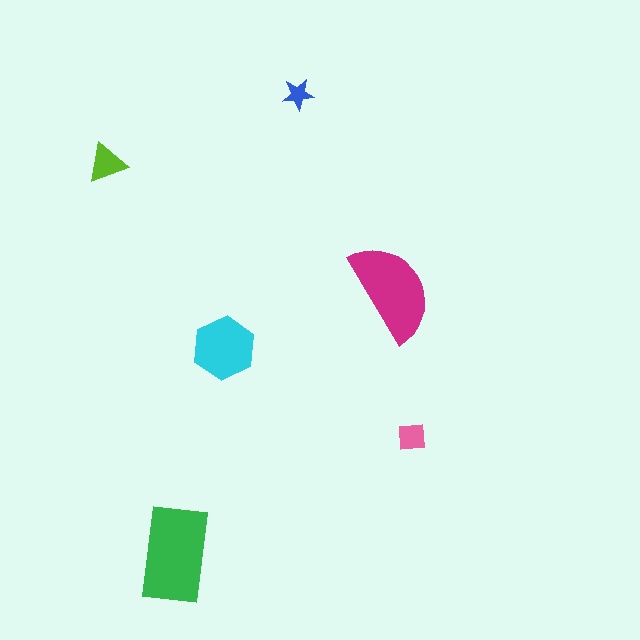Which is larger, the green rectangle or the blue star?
The green rectangle.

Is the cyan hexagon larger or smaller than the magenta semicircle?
Smaller.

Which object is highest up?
The blue star is topmost.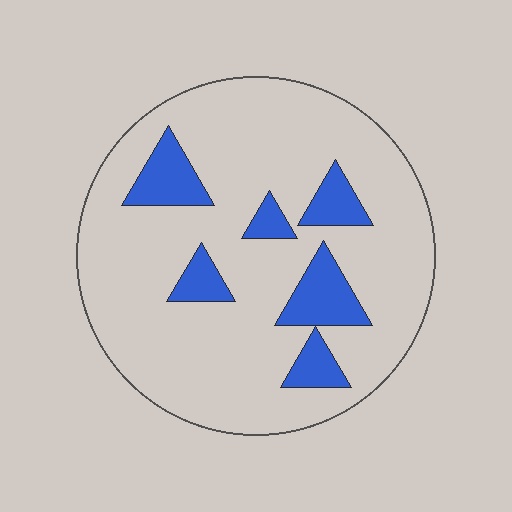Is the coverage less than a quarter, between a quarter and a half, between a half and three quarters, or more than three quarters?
Less than a quarter.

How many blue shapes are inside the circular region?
6.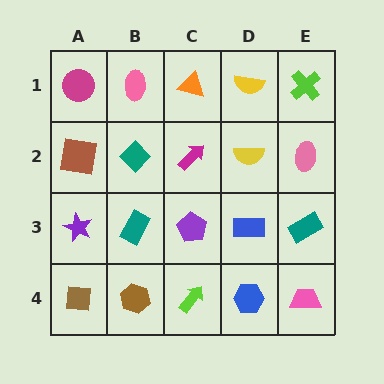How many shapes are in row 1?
5 shapes.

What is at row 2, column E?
A pink ellipse.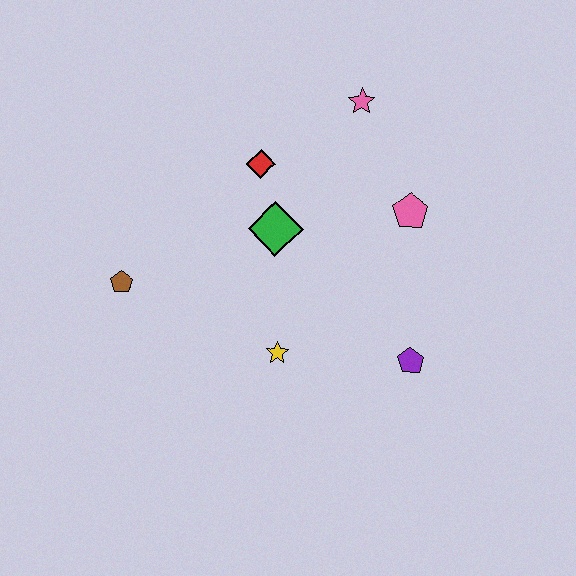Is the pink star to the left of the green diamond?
No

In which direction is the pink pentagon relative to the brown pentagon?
The pink pentagon is to the right of the brown pentagon.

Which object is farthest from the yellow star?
The pink star is farthest from the yellow star.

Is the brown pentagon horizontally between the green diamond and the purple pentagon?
No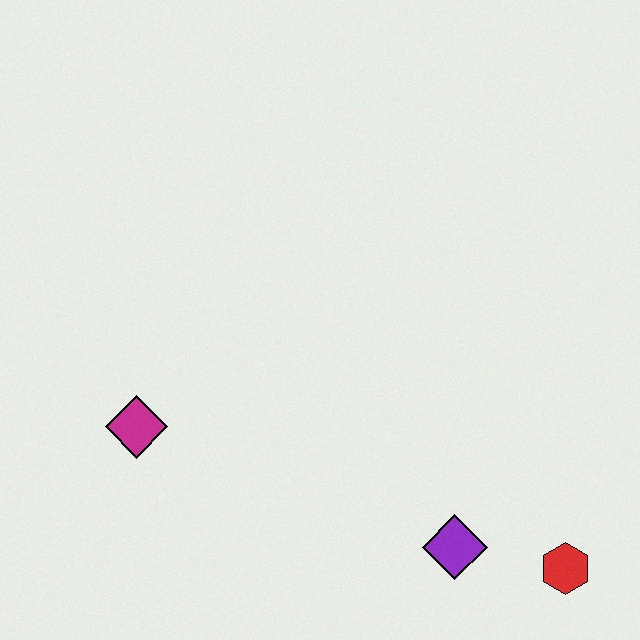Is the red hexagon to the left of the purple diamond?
No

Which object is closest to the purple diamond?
The red hexagon is closest to the purple diamond.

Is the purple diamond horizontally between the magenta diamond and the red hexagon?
Yes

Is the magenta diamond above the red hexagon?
Yes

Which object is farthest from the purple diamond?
The magenta diamond is farthest from the purple diamond.